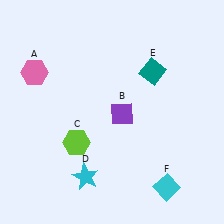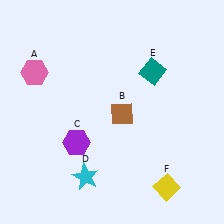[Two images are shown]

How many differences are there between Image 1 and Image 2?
There are 3 differences between the two images.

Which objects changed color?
B changed from purple to brown. C changed from lime to purple. F changed from cyan to yellow.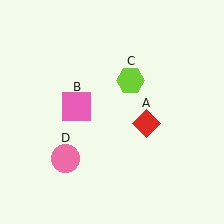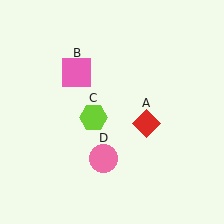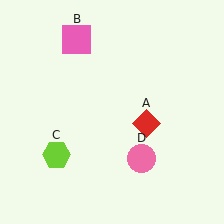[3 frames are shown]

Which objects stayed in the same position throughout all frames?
Red diamond (object A) remained stationary.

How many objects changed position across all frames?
3 objects changed position: pink square (object B), lime hexagon (object C), pink circle (object D).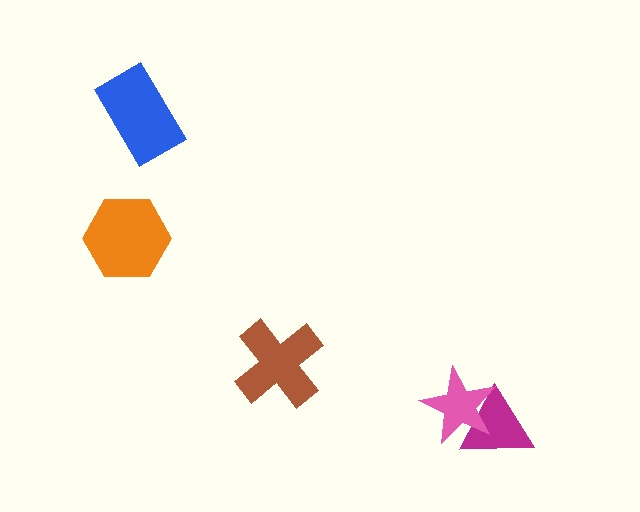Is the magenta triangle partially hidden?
Yes, it is partially covered by another shape.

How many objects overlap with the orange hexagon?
0 objects overlap with the orange hexagon.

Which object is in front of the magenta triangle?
The pink star is in front of the magenta triangle.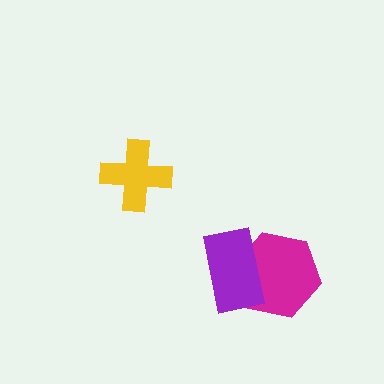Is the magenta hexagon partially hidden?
Yes, it is partially covered by another shape.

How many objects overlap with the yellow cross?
0 objects overlap with the yellow cross.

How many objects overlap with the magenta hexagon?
1 object overlaps with the magenta hexagon.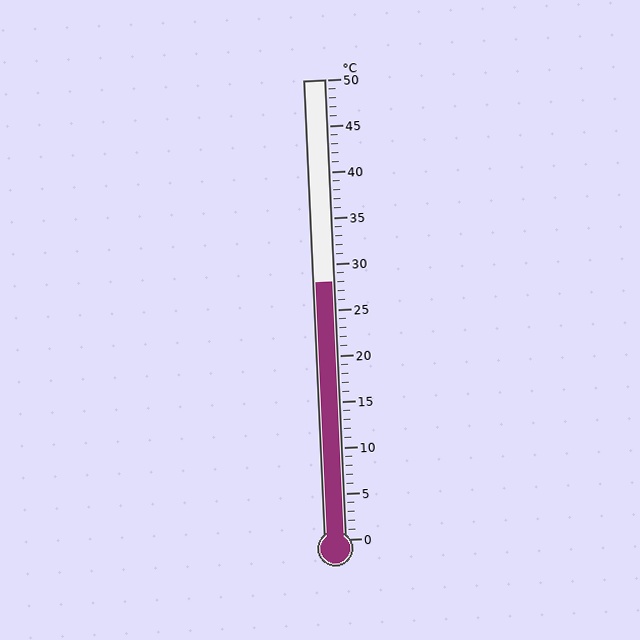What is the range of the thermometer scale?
The thermometer scale ranges from 0°C to 50°C.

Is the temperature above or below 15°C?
The temperature is above 15°C.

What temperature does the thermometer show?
The thermometer shows approximately 28°C.